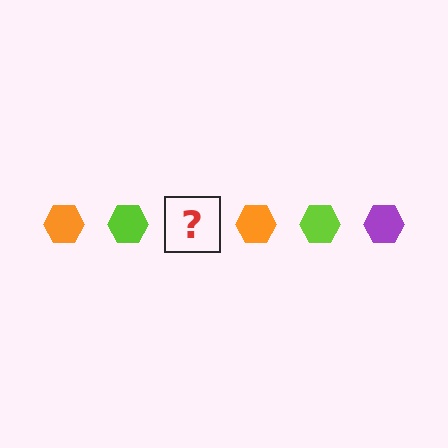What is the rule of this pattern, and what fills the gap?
The rule is that the pattern cycles through orange, lime, purple hexagons. The gap should be filled with a purple hexagon.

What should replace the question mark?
The question mark should be replaced with a purple hexagon.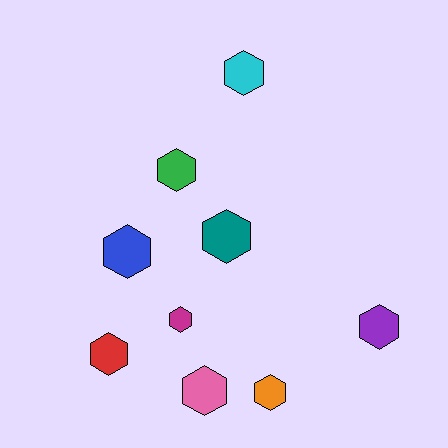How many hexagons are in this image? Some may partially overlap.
There are 9 hexagons.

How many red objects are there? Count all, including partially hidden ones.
There is 1 red object.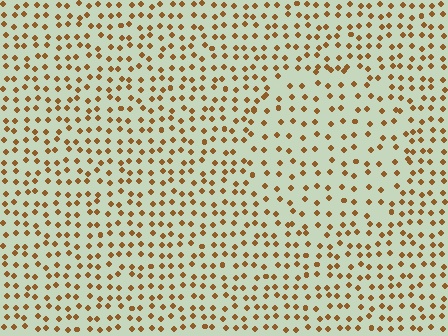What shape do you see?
I see a circle.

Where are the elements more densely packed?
The elements are more densely packed outside the circle boundary.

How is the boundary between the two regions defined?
The boundary is defined by a change in element density (approximately 1.5x ratio). All elements are the same color, size, and shape.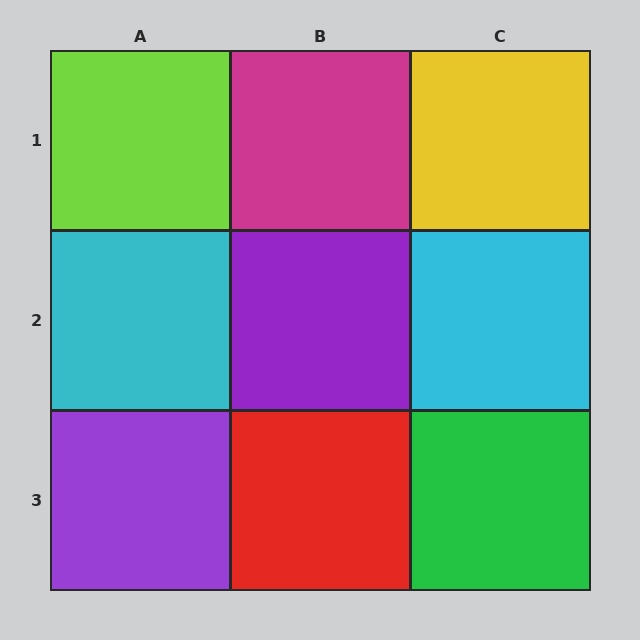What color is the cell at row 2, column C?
Cyan.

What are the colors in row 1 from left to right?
Lime, magenta, yellow.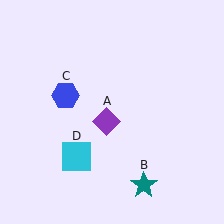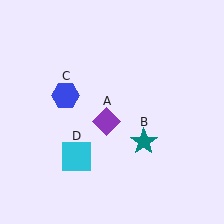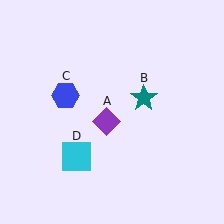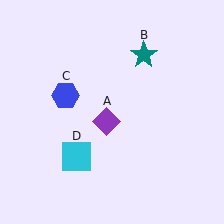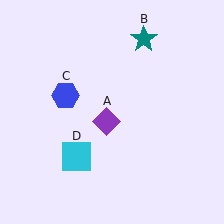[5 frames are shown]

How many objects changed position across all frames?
1 object changed position: teal star (object B).